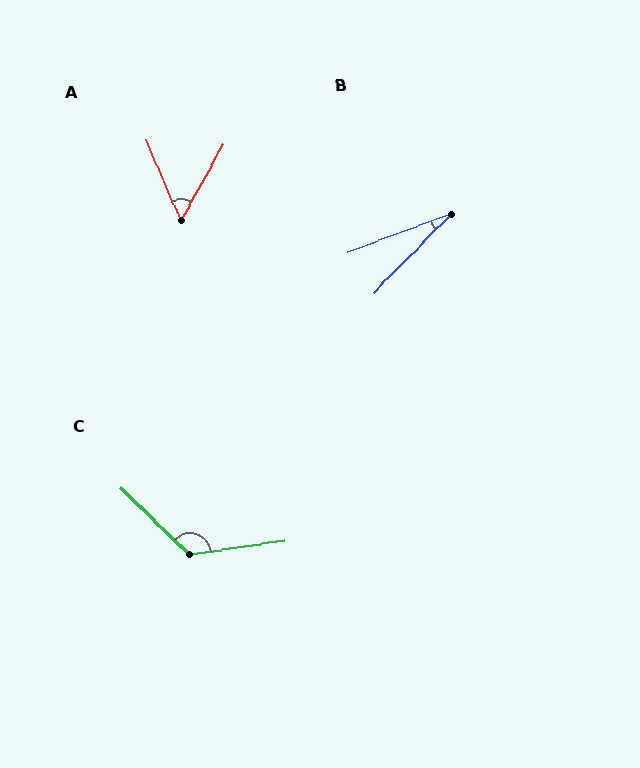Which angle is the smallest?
B, at approximately 25 degrees.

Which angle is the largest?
C, at approximately 128 degrees.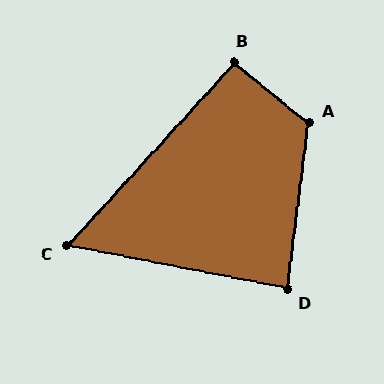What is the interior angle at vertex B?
Approximately 94 degrees (approximately right).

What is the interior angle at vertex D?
Approximately 86 degrees (approximately right).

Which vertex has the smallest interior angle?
C, at approximately 59 degrees.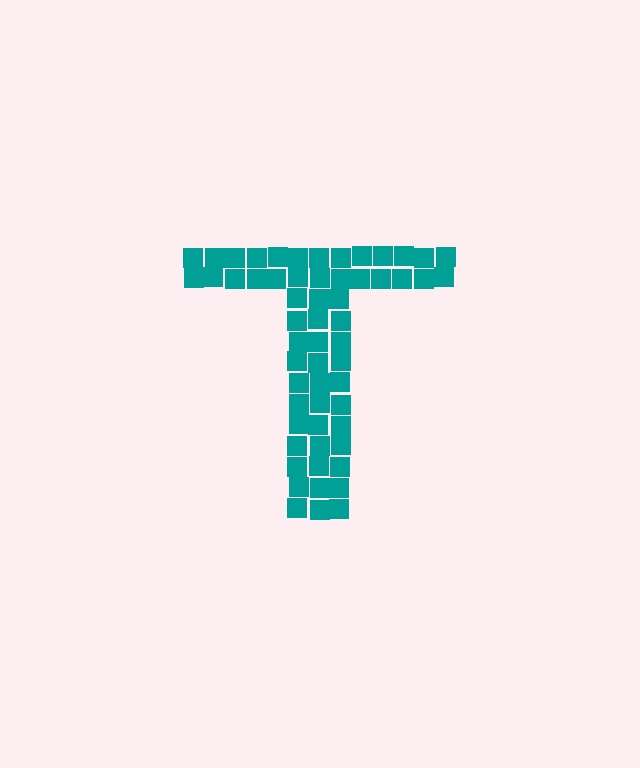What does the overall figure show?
The overall figure shows the letter T.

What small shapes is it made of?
It is made of small squares.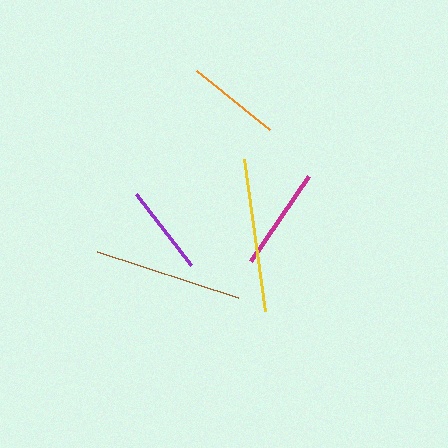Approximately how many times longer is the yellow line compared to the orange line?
The yellow line is approximately 1.6 times the length of the orange line.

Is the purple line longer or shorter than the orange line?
The orange line is longer than the purple line.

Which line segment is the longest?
The yellow line is the longest at approximately 153 pixels.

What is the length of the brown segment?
The brown segment is approximately 148 pixels long.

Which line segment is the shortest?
The purple line is the shortest at approximately 89 pixels.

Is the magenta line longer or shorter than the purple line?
The magenta line is longer than the purple line.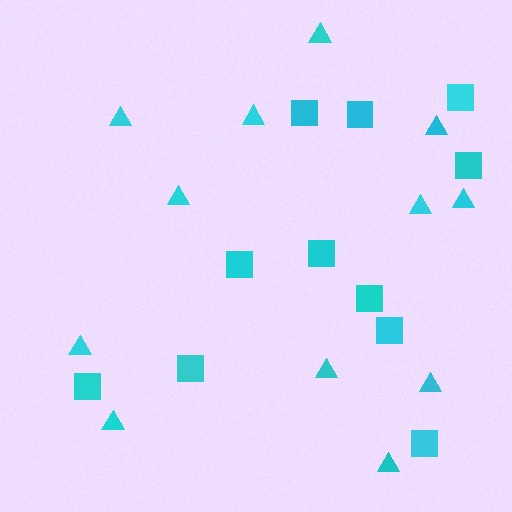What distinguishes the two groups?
There are 2 groups: one group of squares (11) and one group of triangles (12).